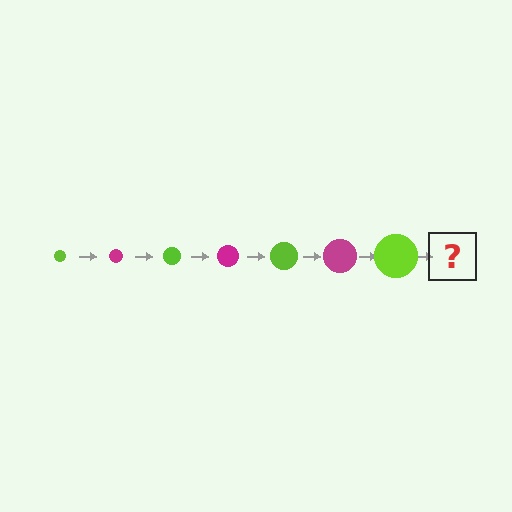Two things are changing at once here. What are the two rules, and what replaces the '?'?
The two rules are that the circle grows larger each step and the color cycles through lime and magenta. The '?' should be a magenta circle, larger than the previous one.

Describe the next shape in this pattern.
It should be a magenta circle, larger than the previous one.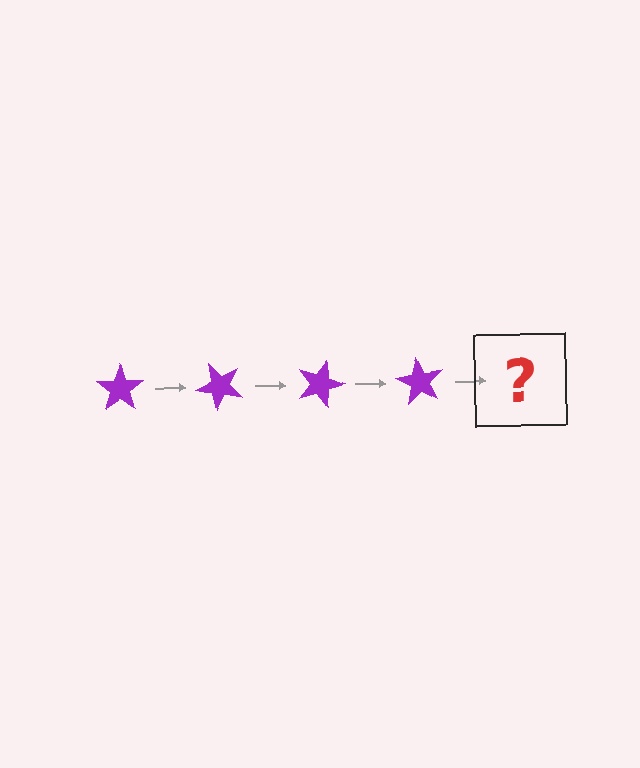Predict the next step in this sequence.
The next step is a purple star rotated 180 degrees.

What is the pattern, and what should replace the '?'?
The pattern is that the star rotates 45 degrees each step. The '?' should be a purple star rotated 180 degrees.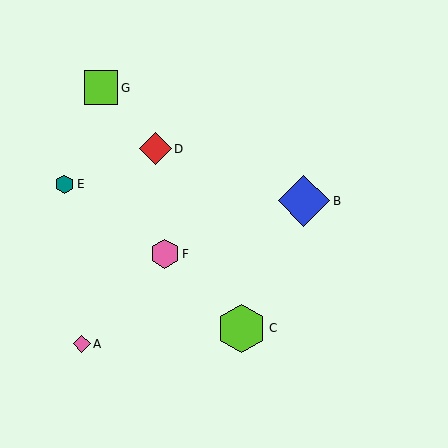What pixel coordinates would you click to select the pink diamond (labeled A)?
Click at (82, 344) to select the pink diamond A.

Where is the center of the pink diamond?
The center of the pink diamond is at (82, 344).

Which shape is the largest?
The blue diamond (labeled B) is the largest.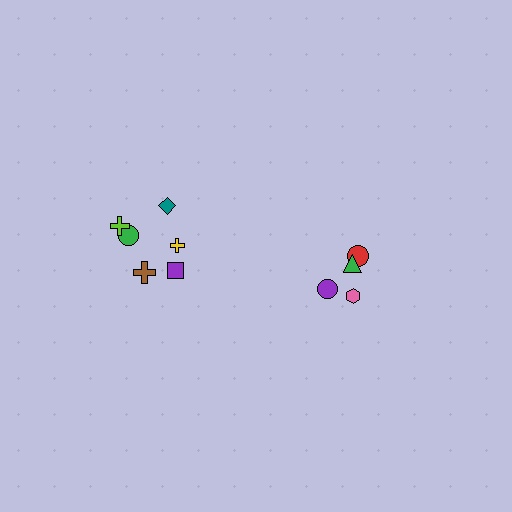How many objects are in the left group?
There are 6 objects.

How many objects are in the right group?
There are 4 objects.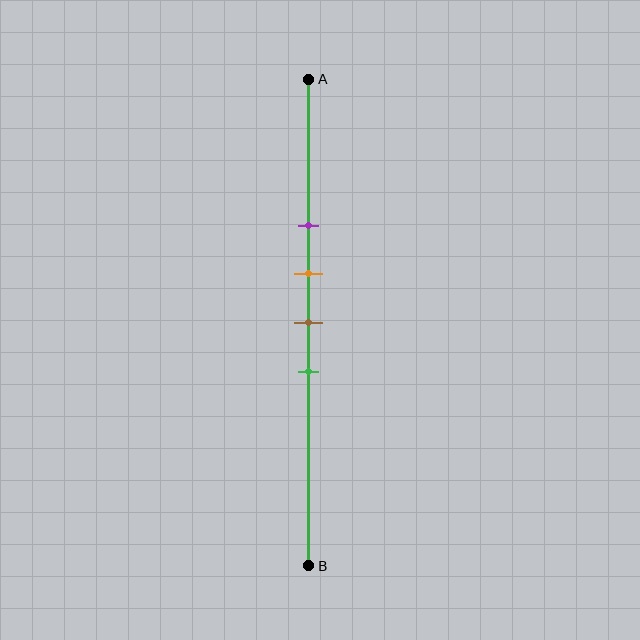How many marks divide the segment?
There are 4 marks dividing the segment.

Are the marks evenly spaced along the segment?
Yes, the marks are approximately evenly spaced.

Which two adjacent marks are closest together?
The orange and brown marks are the closest adjacent pair.